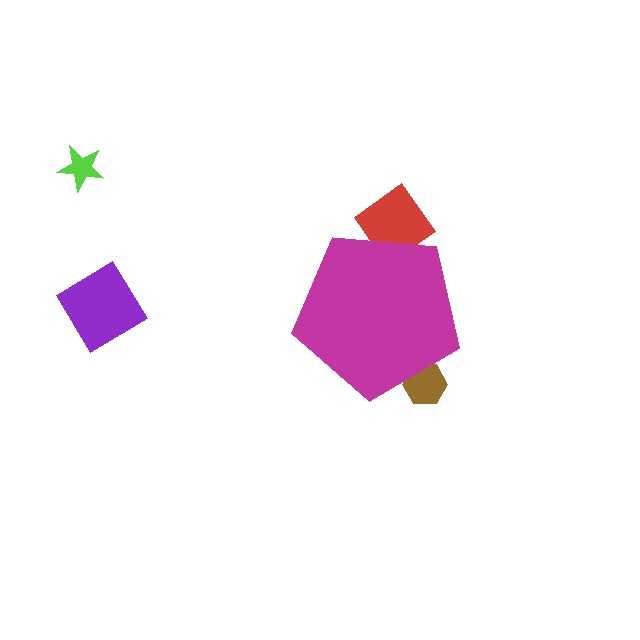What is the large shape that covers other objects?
A magenta pentagon.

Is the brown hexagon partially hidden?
Yes, the brown hexagon is partially hidden behind the magenta pentagon.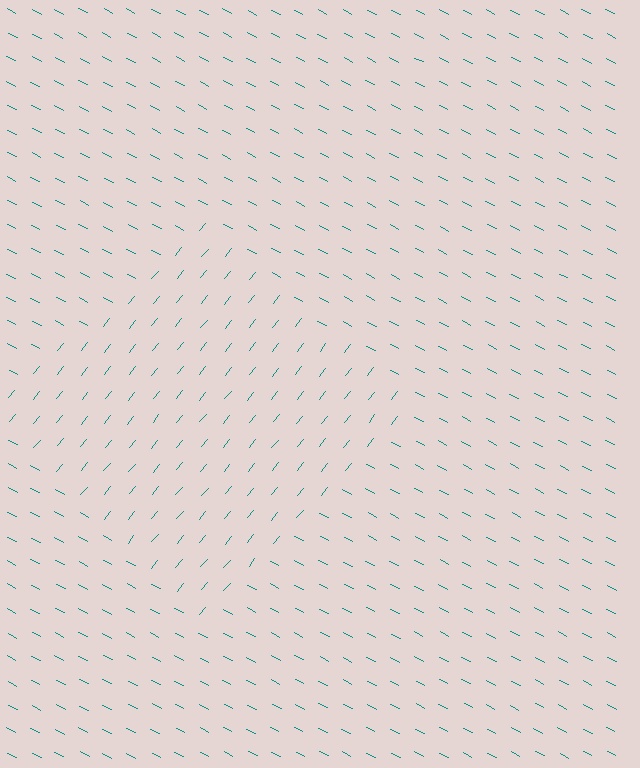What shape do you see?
I see a diamond.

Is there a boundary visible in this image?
Yes, there is a texture boundary formed by a change in line orientation.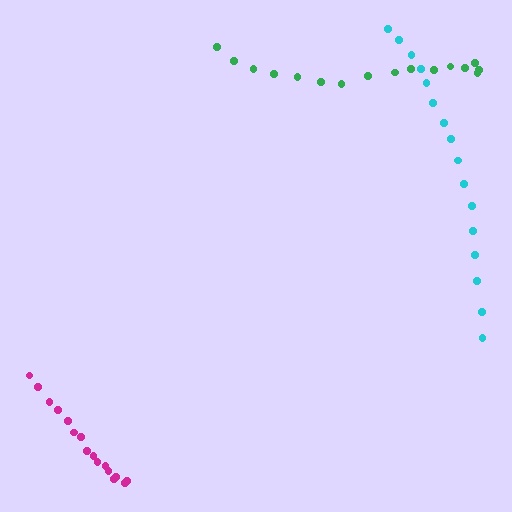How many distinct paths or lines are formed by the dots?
There are 3 distinct paths.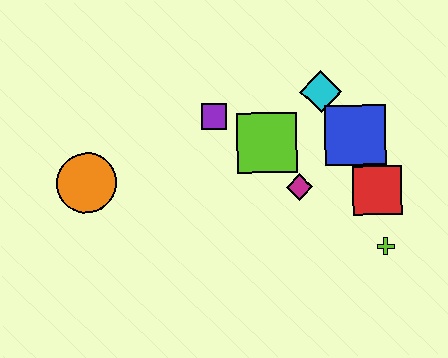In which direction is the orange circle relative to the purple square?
The orange circle is to the left of the purple square.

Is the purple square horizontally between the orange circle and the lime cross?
Yes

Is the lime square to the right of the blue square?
No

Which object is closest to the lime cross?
The red square is closest to the lime cross.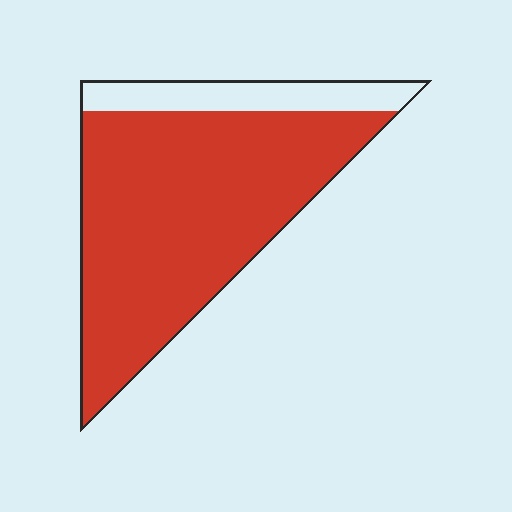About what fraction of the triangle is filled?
About five sixths (5/6).